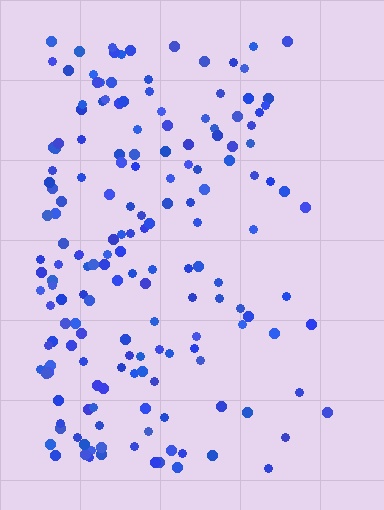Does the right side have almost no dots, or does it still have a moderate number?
Still a moderate number, just noticeably fewer than the left.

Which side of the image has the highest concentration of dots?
The left.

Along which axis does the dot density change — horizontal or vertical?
Horizontal.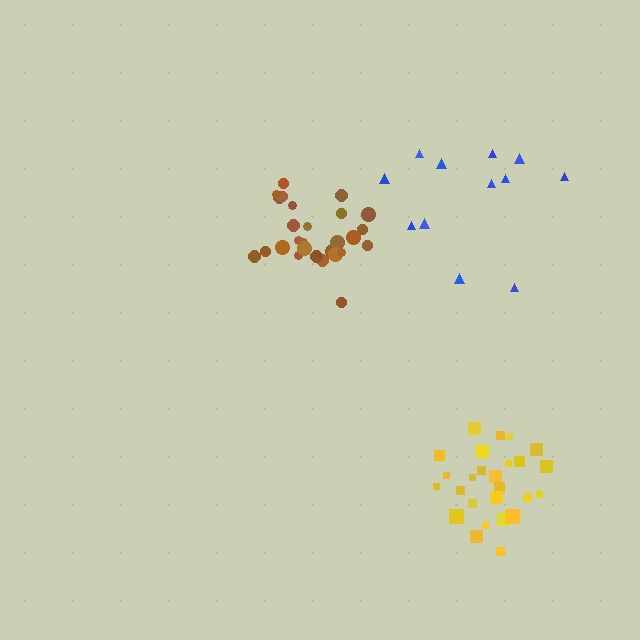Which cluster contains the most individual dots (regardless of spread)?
Brown (28).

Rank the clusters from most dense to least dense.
brown, yellow, blue.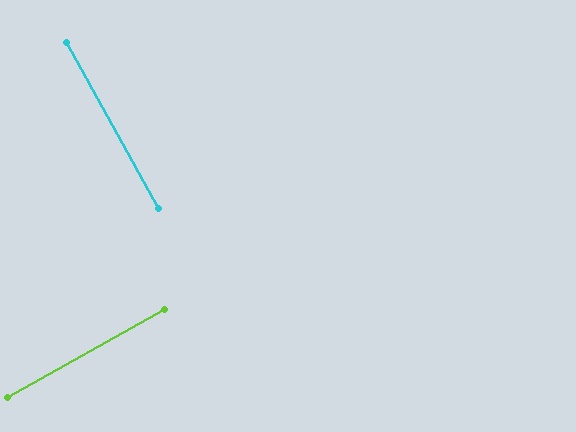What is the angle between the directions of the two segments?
Approximately 90 degrees.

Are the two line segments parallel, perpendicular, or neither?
Perpendicular — they meet at approximately 90°.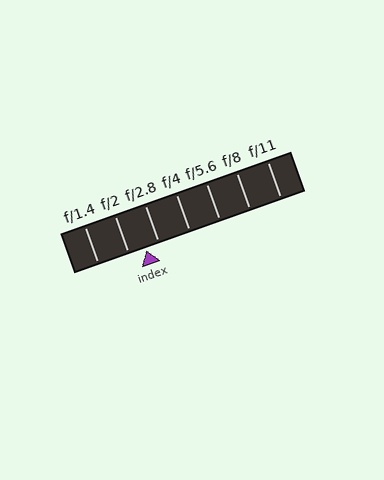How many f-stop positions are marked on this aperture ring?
There are 7 f-stop positions marked.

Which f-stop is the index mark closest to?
The index mark is closest to f/2.8.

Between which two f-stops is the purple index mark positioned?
The index mark is between f/2 and f/2.8.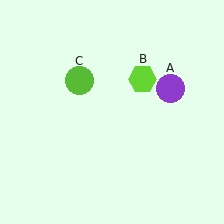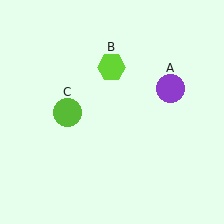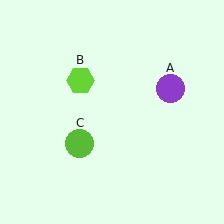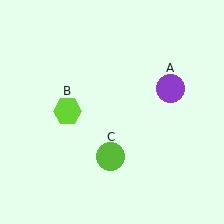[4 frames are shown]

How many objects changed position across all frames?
2 objects changed position: lime hexagon (object B), lime circle (object C).